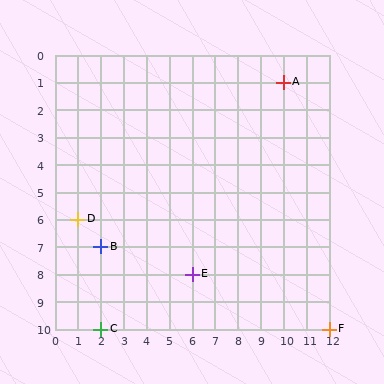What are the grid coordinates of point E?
Point E is at grid coordinates (6, 8).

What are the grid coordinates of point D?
Point D is at grid coordinates (1, 6).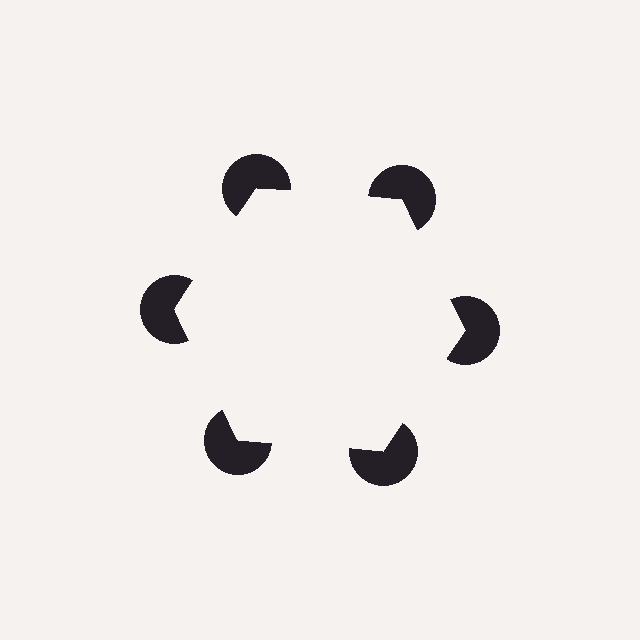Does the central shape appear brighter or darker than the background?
It typically appears slightly brighter than the background, even though no actual brightness change is drawn.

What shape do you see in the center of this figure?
An illusory hexagon — its edges are inferred from the aligned wedge cuts in the pac-man discs, not physically drawn.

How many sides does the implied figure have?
6 sides.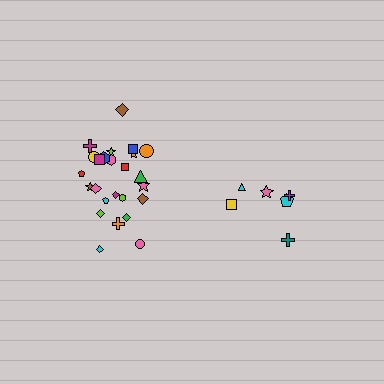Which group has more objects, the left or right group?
The left group.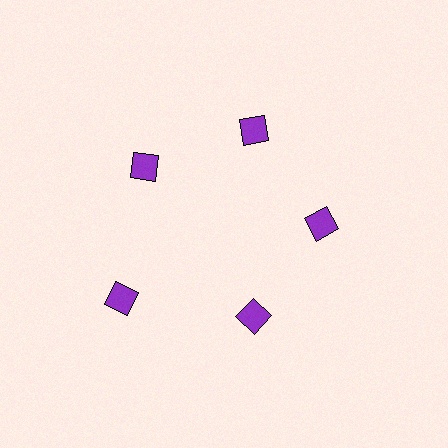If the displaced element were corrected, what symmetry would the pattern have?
It would have 5-fold rotational symmetry — the pattern would map onto itself every 72 degrees.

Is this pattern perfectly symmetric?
No. The 5 purple diamonds are arranged in a ring, but one element near the 8 o'clock position is pushed outward from the center, breaking the 5-fold rotational symmetry.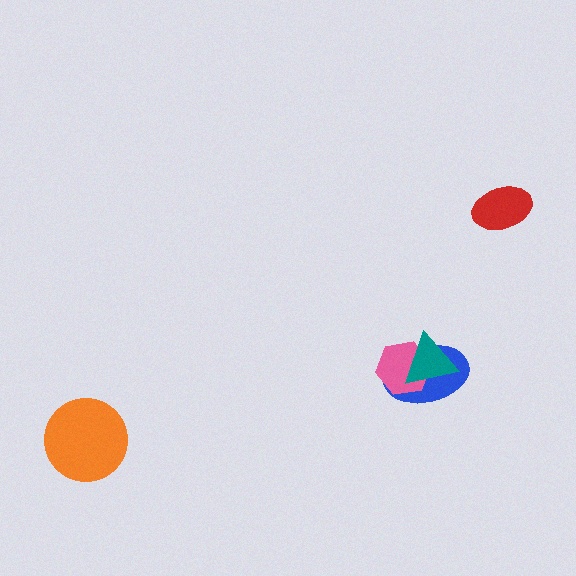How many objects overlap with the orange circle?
0 objects overlap with the orange circle.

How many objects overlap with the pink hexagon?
2 objects overlap with the pink hexagon.